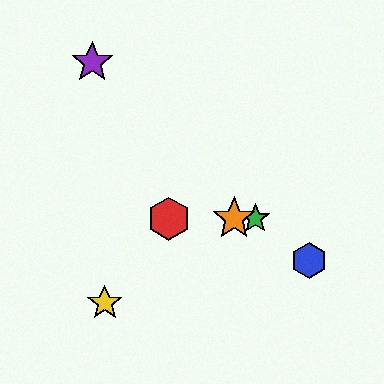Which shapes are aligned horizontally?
The red hexagon, the green star, the orange star are aligned horizontally.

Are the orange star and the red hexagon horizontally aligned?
Yes, both are at y≈219.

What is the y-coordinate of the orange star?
The orange star is at y≈219.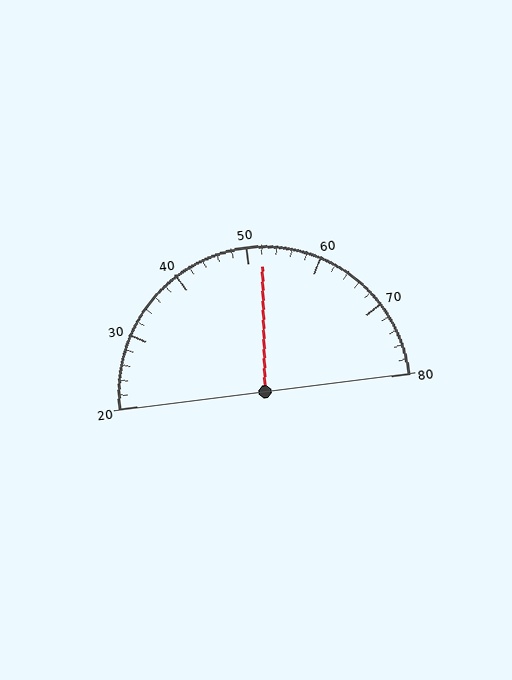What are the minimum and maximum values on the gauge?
The gauge ranges from 20 to 80.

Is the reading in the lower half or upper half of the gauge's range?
The reading is in the upper half of the range (20 to 80).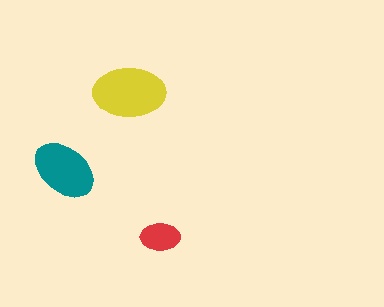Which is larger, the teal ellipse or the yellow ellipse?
The yellow one.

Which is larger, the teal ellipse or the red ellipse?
The teal one.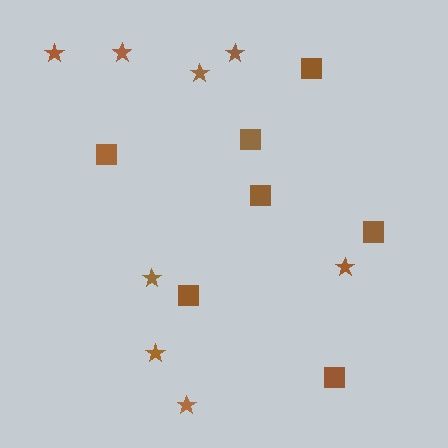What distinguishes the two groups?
There are 2 groups: one group of stars (8) and one group of squares (7).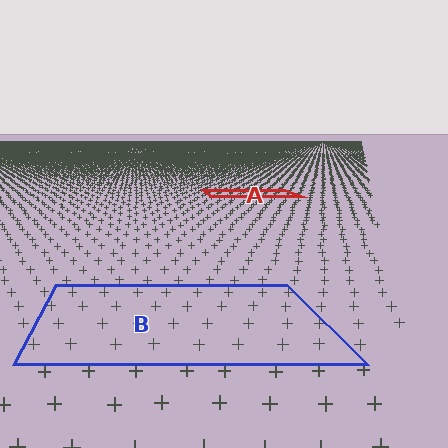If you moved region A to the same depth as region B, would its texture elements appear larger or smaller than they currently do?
They would appear larger. At a closer depth, the same texture elements are projected at a bigger on-screen size.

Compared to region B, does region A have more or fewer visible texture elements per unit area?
Region A has more texture elements per unit area — they are packed more densely because it is farther away.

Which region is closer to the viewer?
Region B is closer. The texture elements there are larger and more spread out.